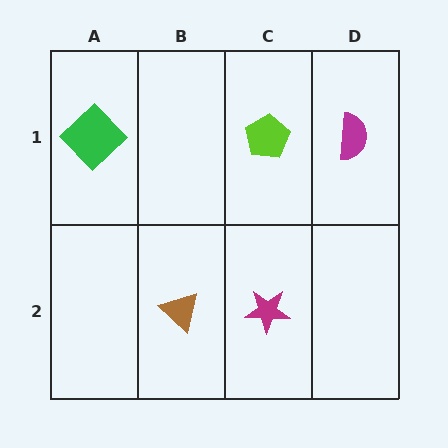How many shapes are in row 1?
3 shapes.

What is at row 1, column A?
A green diamond.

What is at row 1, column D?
A magenta semicircle.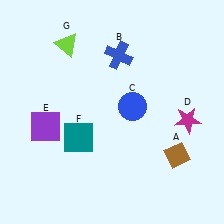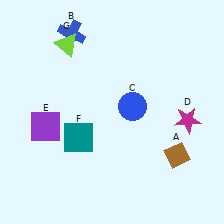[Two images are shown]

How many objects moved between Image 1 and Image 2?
1 object moved between the two images.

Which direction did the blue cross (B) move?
The blue cross (B) moved left.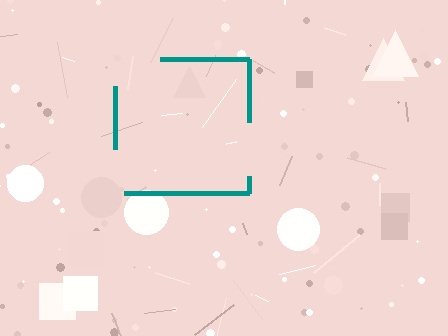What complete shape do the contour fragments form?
The contour fragments form a square.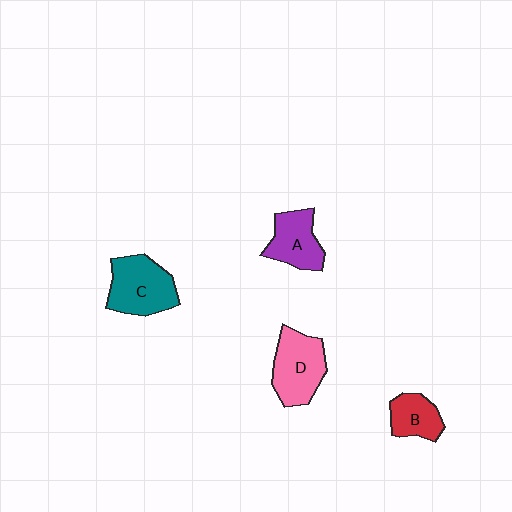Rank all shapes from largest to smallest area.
From largest to smallest: C (teal), D (pink), A (purple), B (red).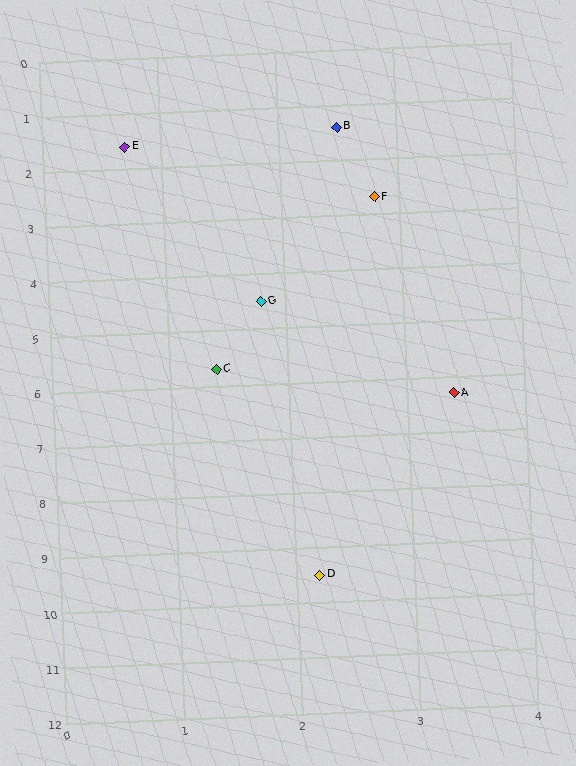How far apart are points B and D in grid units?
Points B and D are about 8.1 grid units apart.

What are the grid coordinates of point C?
Point C is at approximately (1.4, 5.7).